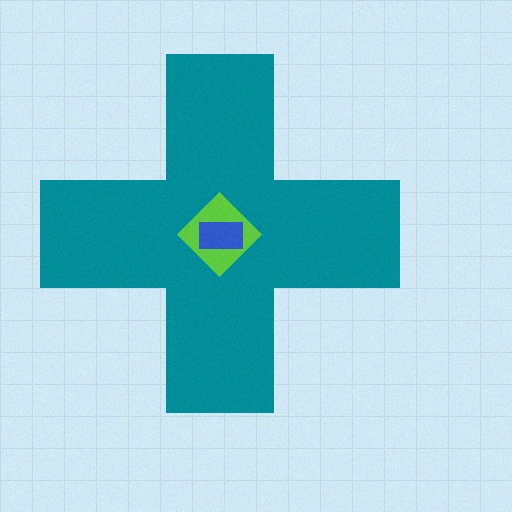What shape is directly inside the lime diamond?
The blue rectangle.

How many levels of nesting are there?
3.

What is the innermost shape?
The blue rectangle.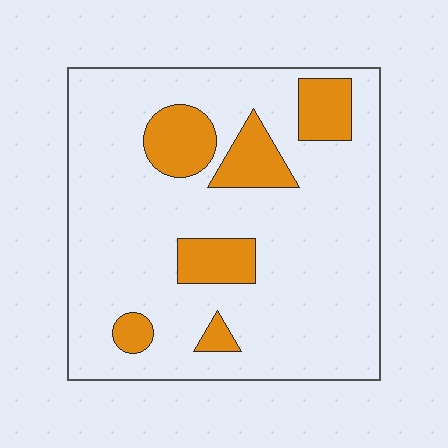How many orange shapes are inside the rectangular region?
6.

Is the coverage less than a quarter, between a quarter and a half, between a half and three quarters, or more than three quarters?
Less than a quarter.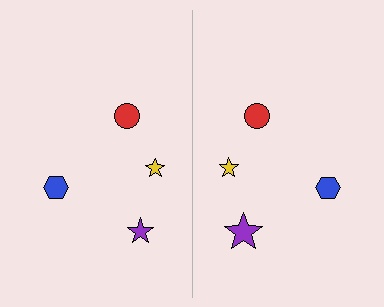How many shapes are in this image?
There are 8 shapes in this image.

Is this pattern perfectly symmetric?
No, the pattern is not perfectly symmetric. The purple star on the right side has a different size than its mirror counterpart.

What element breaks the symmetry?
The purple star on the right side has a different size than its mirror counterpart.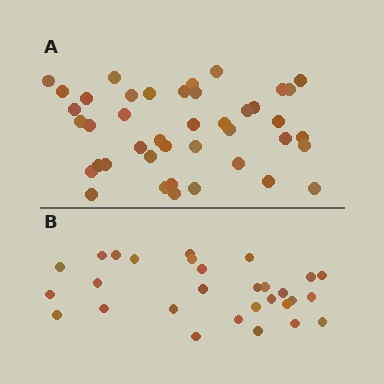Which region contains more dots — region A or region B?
Region A (the top region) has more dots.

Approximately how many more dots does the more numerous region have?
Region A has approximately 15 more dots than region B.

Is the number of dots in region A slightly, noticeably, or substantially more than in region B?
Region A has noticeably more, but not dramatically so. The ratio is roughly 1.4 to 1.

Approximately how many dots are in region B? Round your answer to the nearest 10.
About 30 dots. (The exact count is 29, which rounds to 30.)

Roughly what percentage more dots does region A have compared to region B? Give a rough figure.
About 45% more.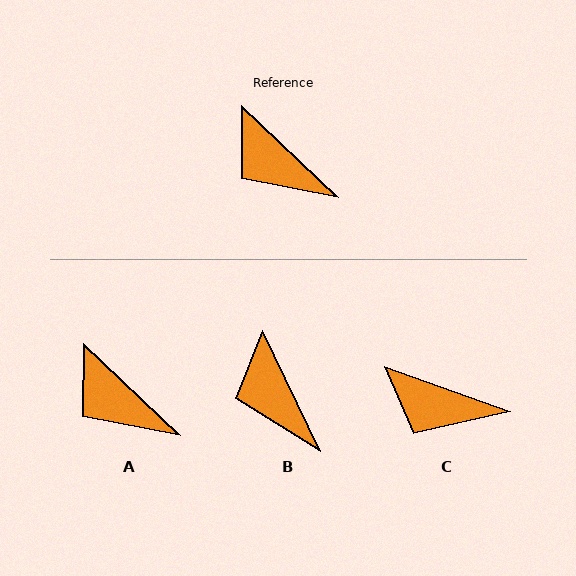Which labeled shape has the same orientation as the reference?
A.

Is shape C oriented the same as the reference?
No, it is off by about 24 degrees.